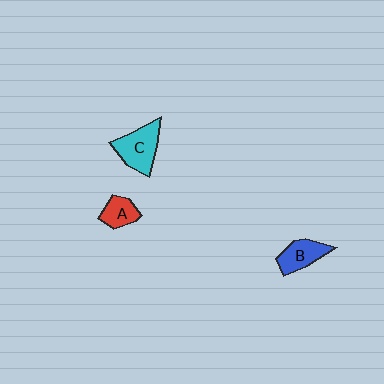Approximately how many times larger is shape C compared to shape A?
Approximately 1.7 times.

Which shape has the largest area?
Shape C (cyan).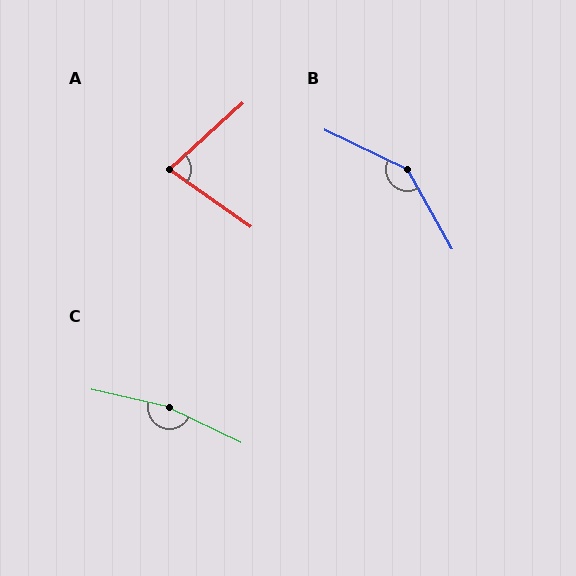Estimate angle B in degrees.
Approximately 145 degrees.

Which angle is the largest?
C, at approximately 167 degrees.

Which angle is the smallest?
A, at approximately 77 degrees.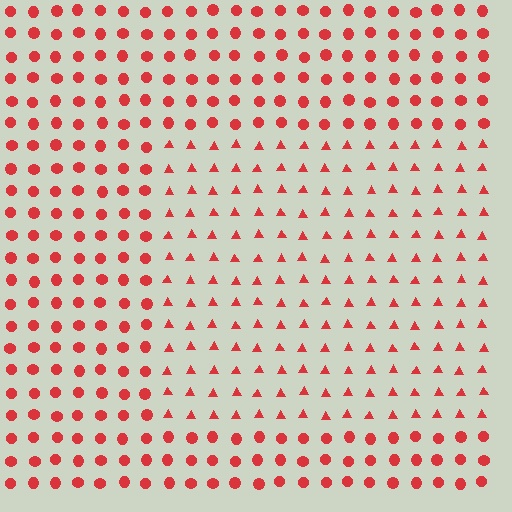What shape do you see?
I see a rectangle.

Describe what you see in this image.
The image is filled with small red elements arranged in a uniform grid. A rectangle-shaped region contains triangles, while the surrounding area contains circles. The boundary is defined purely by the change in element shape.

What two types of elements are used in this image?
The image uses triangles inside the rectangle region and circles outside it.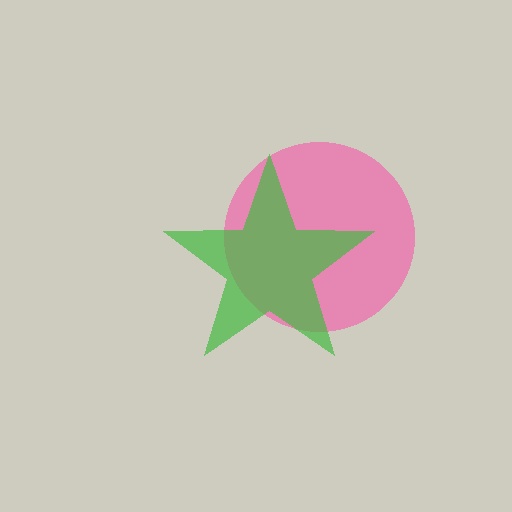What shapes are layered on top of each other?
The layered shapes are: a pink circle, a green star.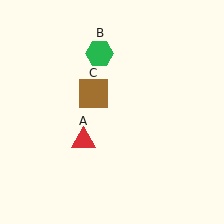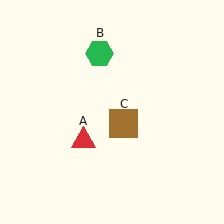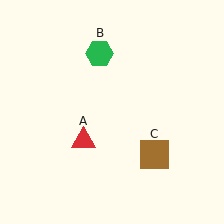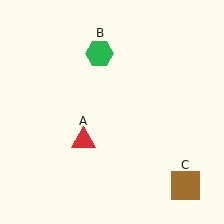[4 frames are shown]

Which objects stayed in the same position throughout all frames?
Red triangle (object A) and green hexagon (object B) remained stationary.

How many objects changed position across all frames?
1 object changed position: brown square (object C).